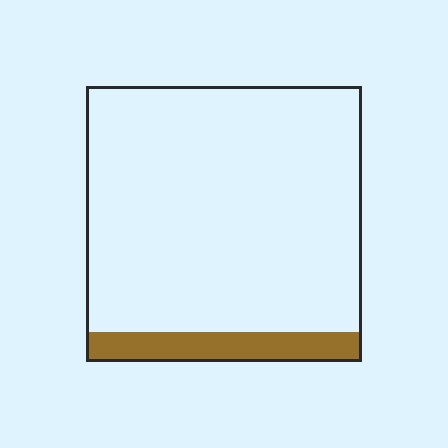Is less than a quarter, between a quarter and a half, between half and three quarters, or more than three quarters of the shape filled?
Less than a quarter.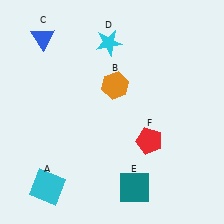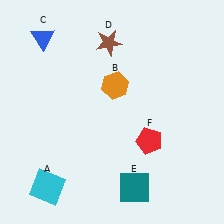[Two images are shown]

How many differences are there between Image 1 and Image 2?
There is 1 difference between the two images.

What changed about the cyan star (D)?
In Image 1, D is cyan. In Image 2, it changed to brown.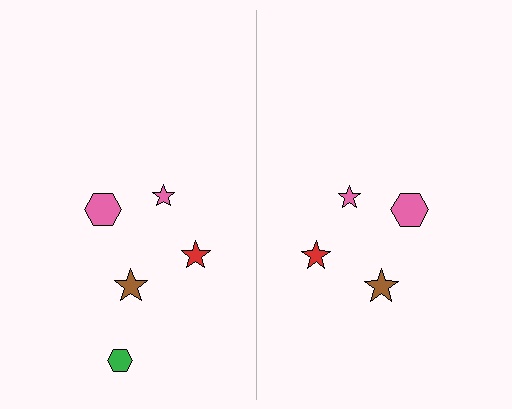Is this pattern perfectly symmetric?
No, the pattern is not perfectly symmetric. A green hexagon is missing from the right side.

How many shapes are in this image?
There are 9 shapes in this image.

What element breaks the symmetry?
A green hexagon is missing from the right side.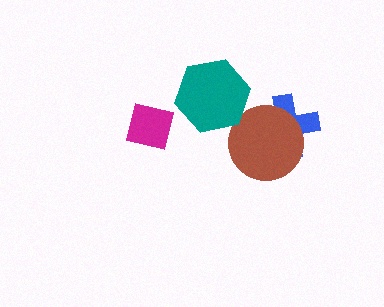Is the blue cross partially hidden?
Yes, it is partially covered by another shape.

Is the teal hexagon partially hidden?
No, no other shape covers it.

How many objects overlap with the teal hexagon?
0 objects overlap with the teal hexagon.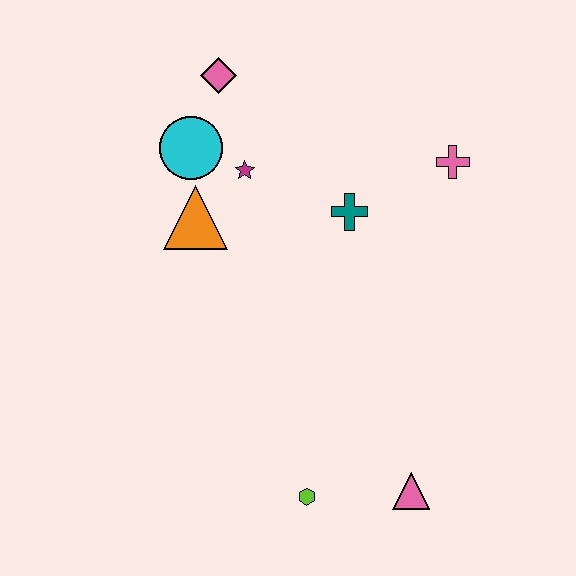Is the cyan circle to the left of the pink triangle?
Yes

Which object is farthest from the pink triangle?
The pink diamond is farthest from the pink triangle.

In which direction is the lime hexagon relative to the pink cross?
The lime hexagon is below the pink cross.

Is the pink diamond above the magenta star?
Yes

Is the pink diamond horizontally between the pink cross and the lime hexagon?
No